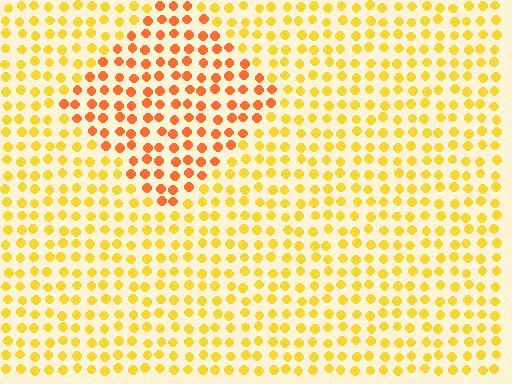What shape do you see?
I see a diamond.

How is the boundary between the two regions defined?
The boundary is defined purely by a slight shift in hue (about 33 degrees). Spacing, size, and orientation are identical on both sides.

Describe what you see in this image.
The image is filled with small yellow elements in a uniform arrangement. A diamond-shaped region is visible where the elements are tinted to a slightly different hue, forming a subtle color boundary.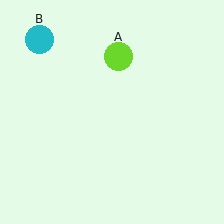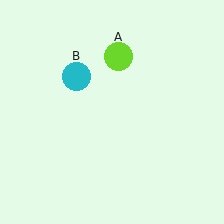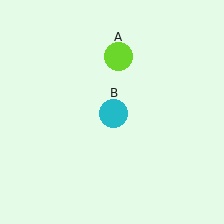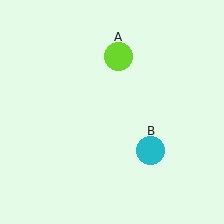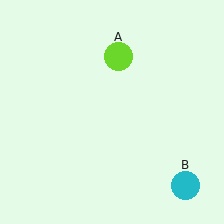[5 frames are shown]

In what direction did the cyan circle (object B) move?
The cyan circle (object B) moved down and to the right.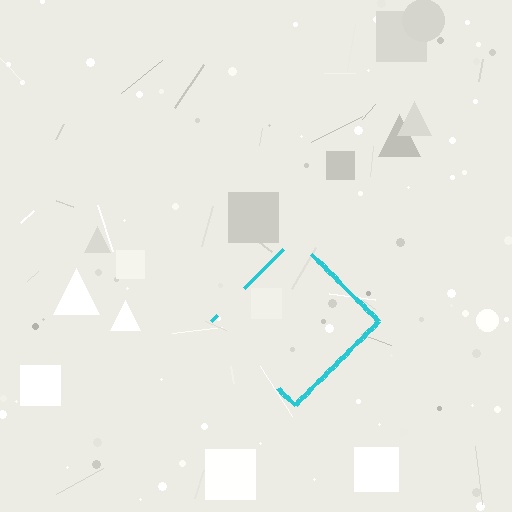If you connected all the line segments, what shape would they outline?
They would outline a diamond.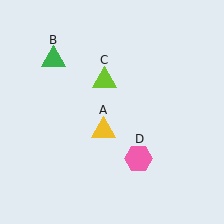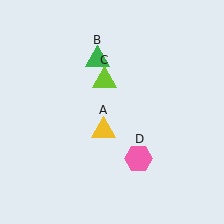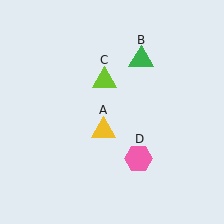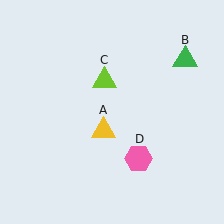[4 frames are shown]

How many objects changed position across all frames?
1 object changed position: green triangle (object B).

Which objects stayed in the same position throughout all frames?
Yellow triangle (object A) and lime triangle (object C) and pink hexagon (object D) remained stationary.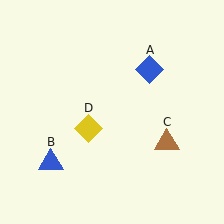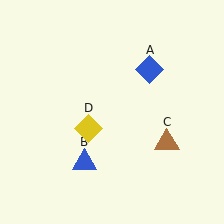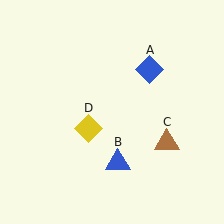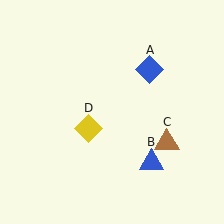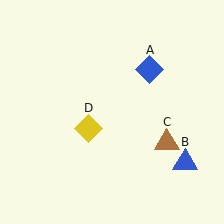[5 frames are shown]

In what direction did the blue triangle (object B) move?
The blue triangle (object B) moved right.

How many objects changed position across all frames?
1 object changed position: blue triangle (object B).